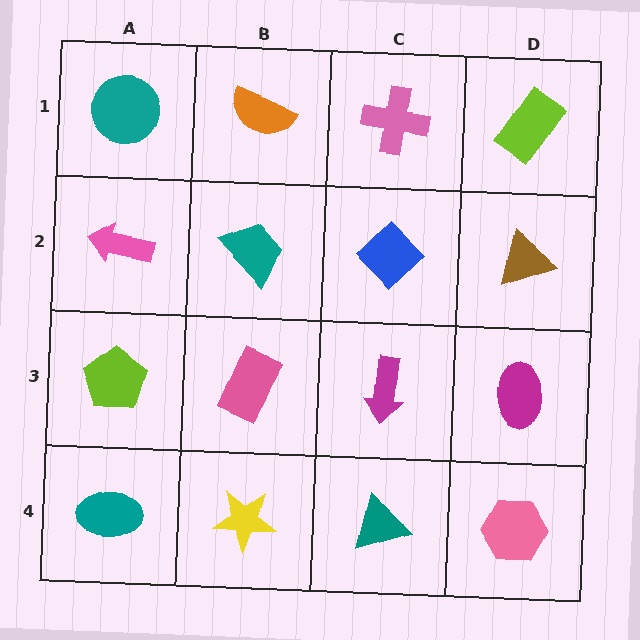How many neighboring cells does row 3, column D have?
3.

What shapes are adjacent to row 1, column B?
A teal trapezoid (row 2, column B), a teal circle (row 1, column A), a pink cross (row 1, column C).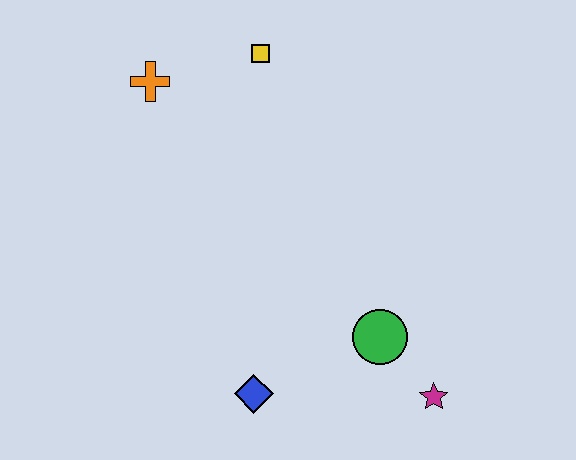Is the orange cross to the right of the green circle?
No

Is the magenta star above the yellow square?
No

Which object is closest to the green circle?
The magenta star is closest to the green circle.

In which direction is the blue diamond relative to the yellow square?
The blue diamond is below the yellow square.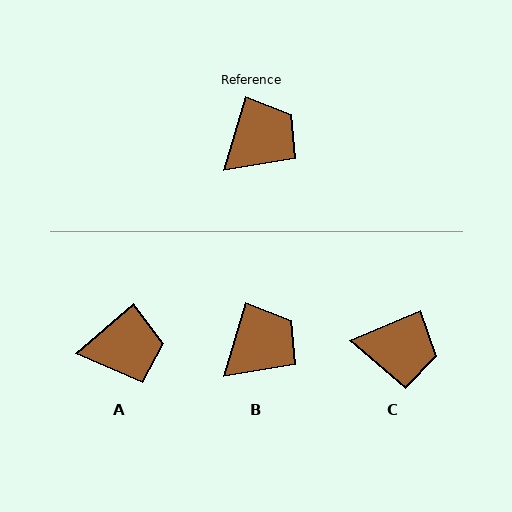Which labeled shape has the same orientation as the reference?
B.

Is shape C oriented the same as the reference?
No, it is off by about 50 degrees.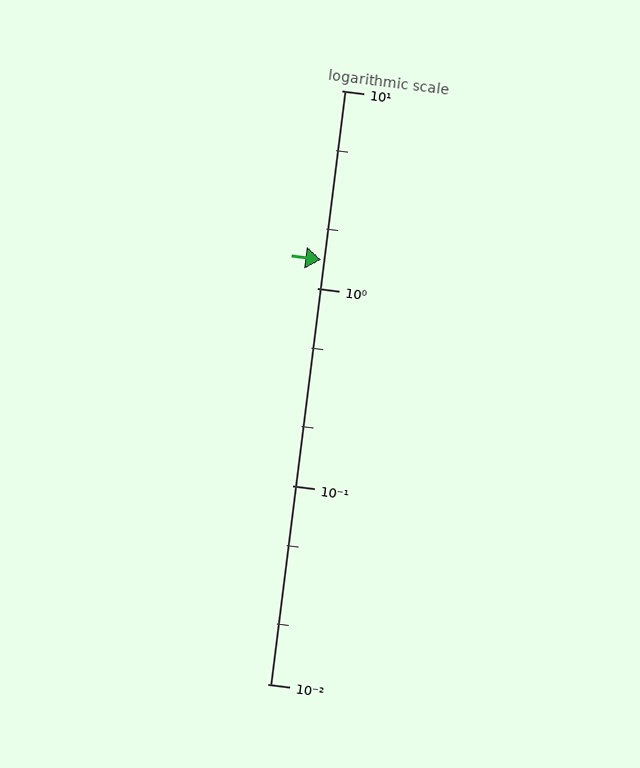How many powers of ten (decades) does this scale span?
The scale spans 3 decades, from 0.01 to 10.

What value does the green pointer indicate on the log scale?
The pointer indicates approximately 1.4.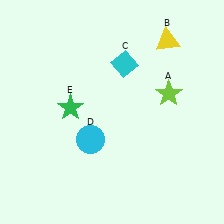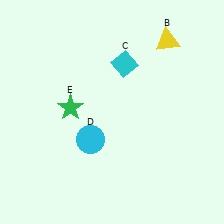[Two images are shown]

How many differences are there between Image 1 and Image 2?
There is 1 difference between the two images.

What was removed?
The lime star (A) was removed in Image 2.